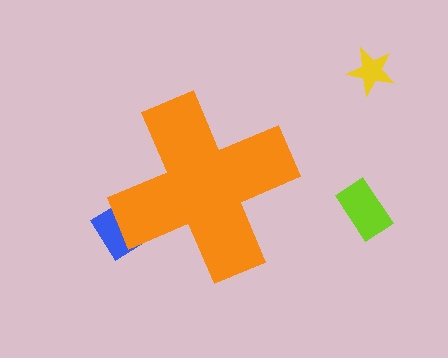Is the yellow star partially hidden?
No, the yellow star is fully visible.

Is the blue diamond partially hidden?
Yes, the blue diamond is partially hidden behind the orange cross.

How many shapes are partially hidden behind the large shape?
1 shape is partially hidden.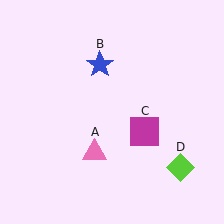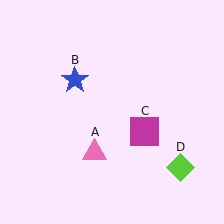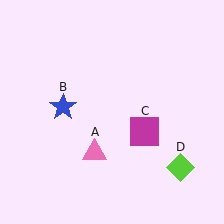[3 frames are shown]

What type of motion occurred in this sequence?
The blue star (object B) rotated counterclockwise around the center of the scene.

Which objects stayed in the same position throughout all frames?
Pink triangle (object A) and magenta square (object C) and lime diamond (object D) remained stationary.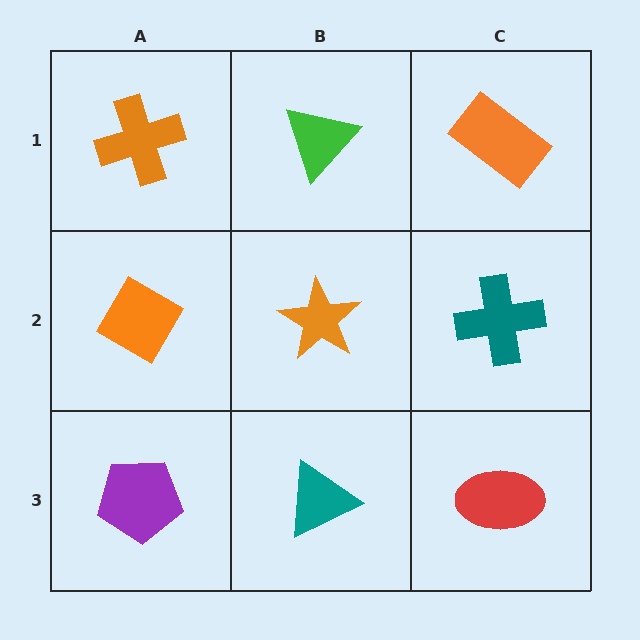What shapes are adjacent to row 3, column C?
A teal cross (row 2, column C), a teal triangle (row 3, column B).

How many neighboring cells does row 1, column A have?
2.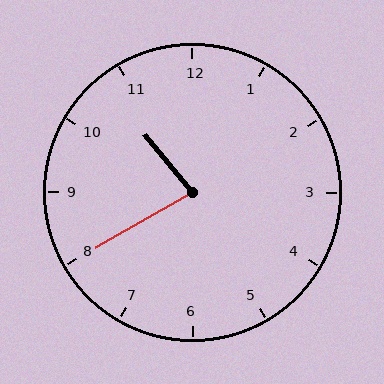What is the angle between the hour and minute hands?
Approximately 80 degrees.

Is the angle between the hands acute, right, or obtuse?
It is acute.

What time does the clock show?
10:40.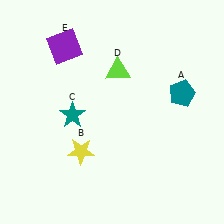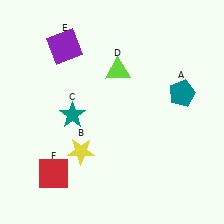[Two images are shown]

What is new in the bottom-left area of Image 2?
A red square (F) was added in the bottom-left area of Image 2.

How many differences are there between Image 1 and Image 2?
There is 1 difference between the two images.